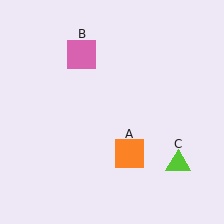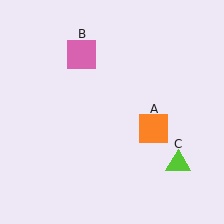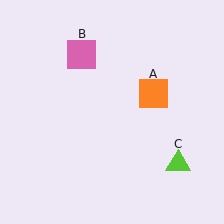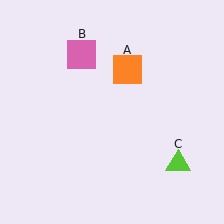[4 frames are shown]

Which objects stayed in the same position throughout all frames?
Pink square (object B) and lime triangle (object C) remained stationary.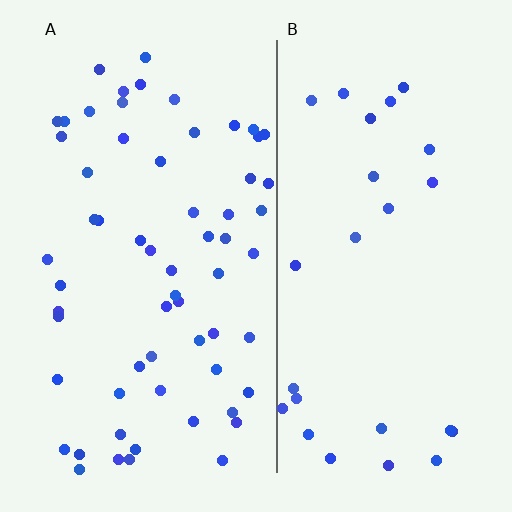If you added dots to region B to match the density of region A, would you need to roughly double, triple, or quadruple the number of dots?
Approximately double.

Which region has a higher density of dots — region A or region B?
A (the left).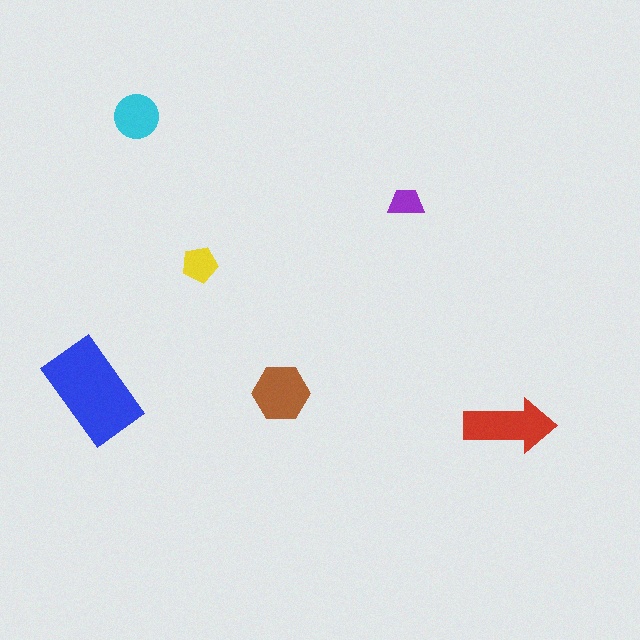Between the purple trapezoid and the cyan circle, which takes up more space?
The cyan circle.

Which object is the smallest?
The purple trapezoid.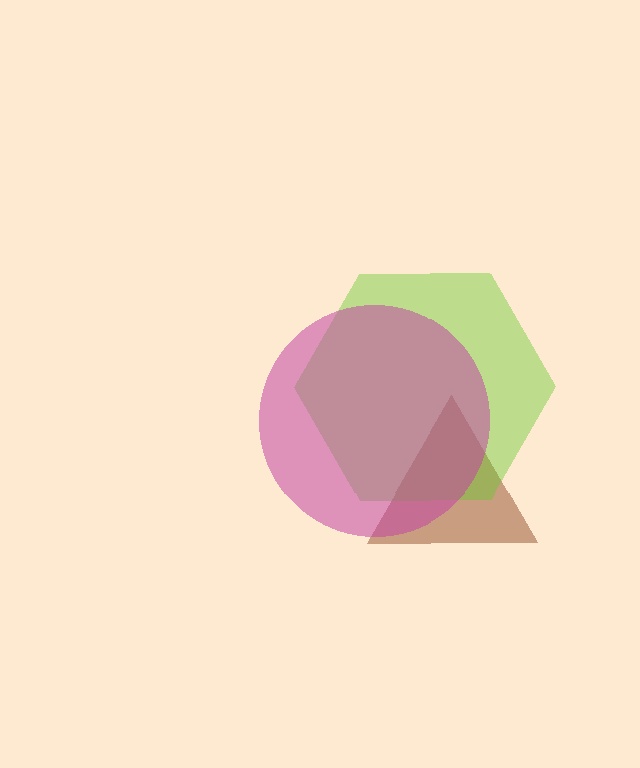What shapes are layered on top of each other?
The layered shapes are: a brown triangle, a lime hexagon, a magenta circle.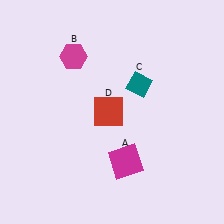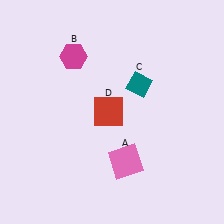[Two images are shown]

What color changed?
The square (A) changed from magenta in Image 1 to pink in Image 2.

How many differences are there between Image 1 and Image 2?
There is 1 difference between the two images.